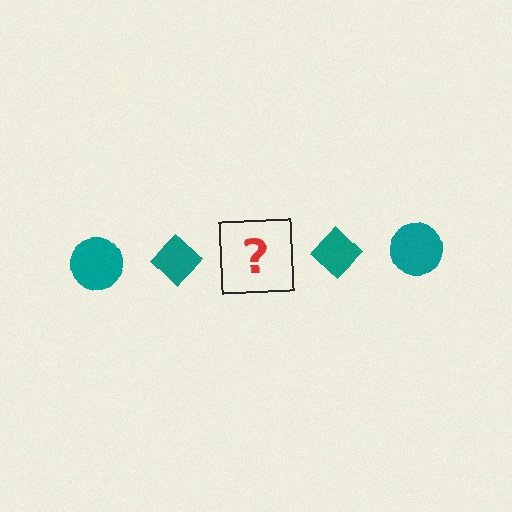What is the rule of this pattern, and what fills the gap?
The rule is that the pattern cycles through circle, diamond shapes in teal. The gap should be filled with a teal circle.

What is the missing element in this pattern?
The missing element is a teal circle.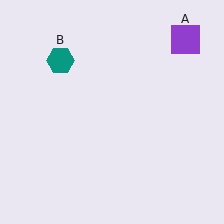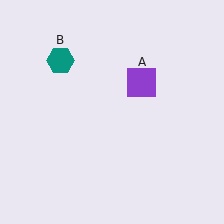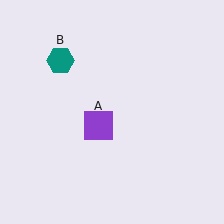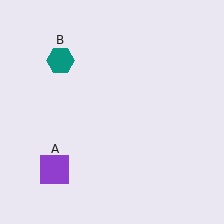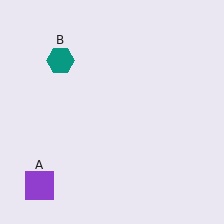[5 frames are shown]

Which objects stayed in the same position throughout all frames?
Teal hexagon (object B) remained stationary.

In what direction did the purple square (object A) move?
The purple square (object A) moved down and to the left.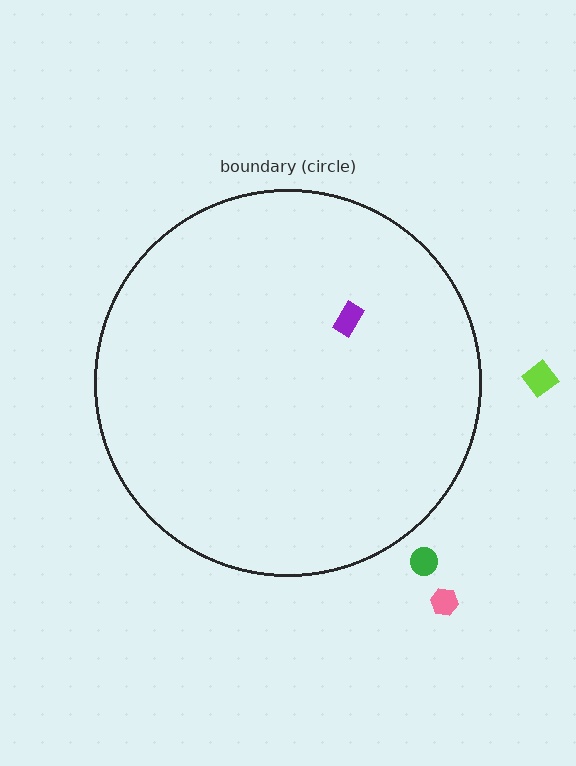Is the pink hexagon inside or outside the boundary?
Outside.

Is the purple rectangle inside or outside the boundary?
Inside.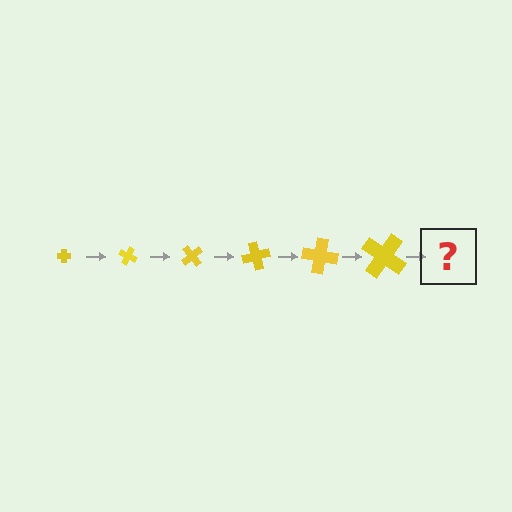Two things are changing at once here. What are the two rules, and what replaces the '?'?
The two rules are that the cross grows larger each step and it rotates 25 degrees each step. The '?' should be a cross, larger than the previous one and rotated 150 degrees from the start.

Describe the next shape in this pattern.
It should be a cross, larger than the previous one and rotated 150 degrees from the start.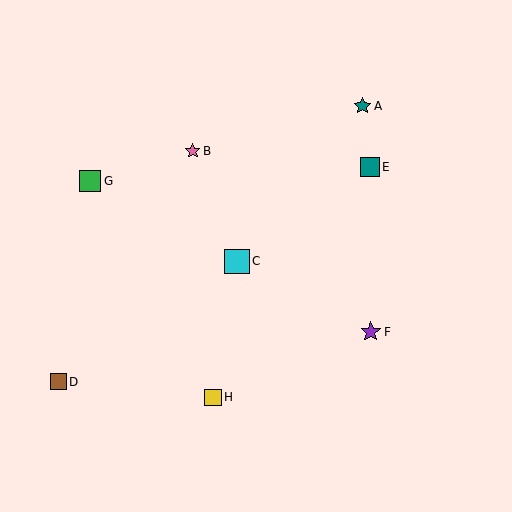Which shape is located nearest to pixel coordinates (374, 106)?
The teal star (labeled A) at (363, 106) is nearest to that location.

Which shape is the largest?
The cyan square (labeled C) is the largest.